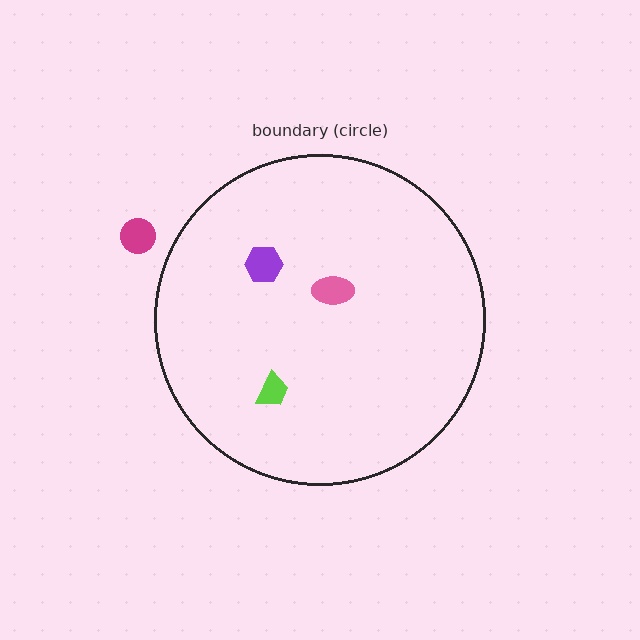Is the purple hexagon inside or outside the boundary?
Inside.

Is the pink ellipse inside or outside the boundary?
Inside.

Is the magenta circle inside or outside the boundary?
Outside.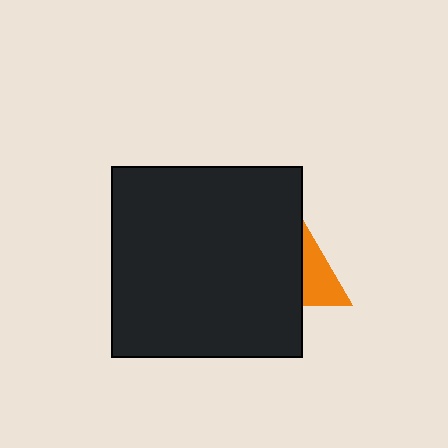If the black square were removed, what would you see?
You would see the complete orange triangle.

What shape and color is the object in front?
The object in front is a black square.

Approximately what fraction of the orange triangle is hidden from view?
Roughly 52% of the orange triangle is hidden behind the black square.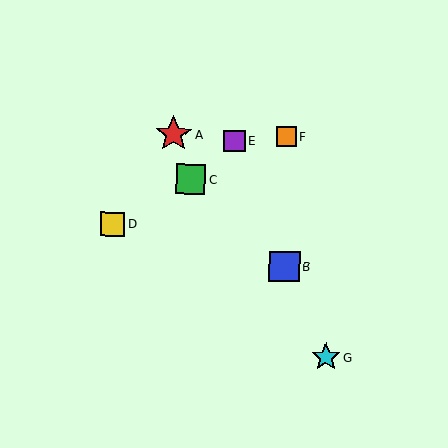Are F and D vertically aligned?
No, F is at x≈286 and D is at x≈112.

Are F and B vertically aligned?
Yes, both are at x≈286.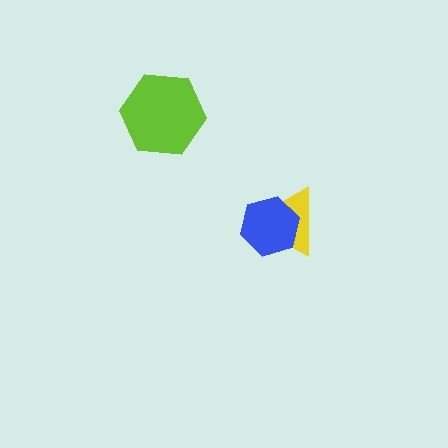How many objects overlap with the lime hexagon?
0 objects overlap with the lime hexagon.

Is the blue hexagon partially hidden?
No, no other shape covers it.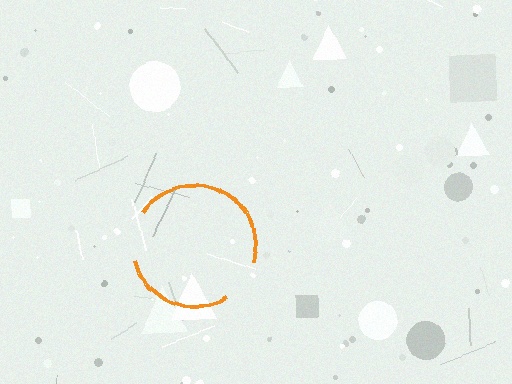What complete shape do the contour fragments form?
The contour fragments form a circle.